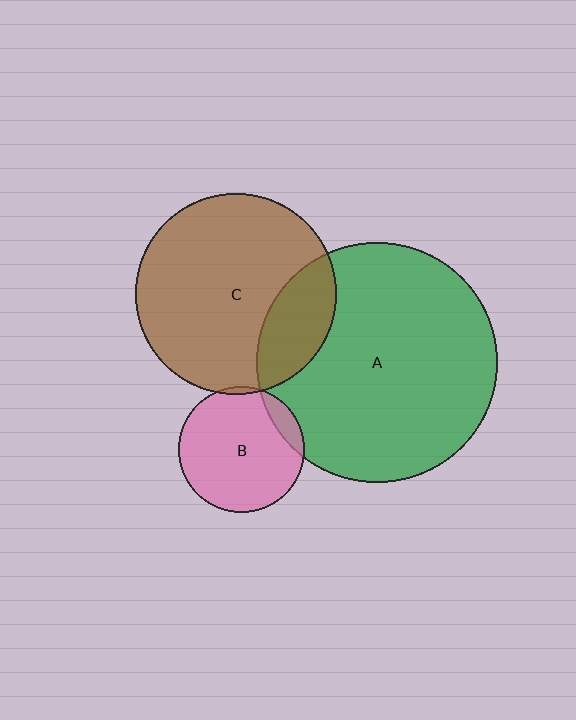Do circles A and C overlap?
Yes.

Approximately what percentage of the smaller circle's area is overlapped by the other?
Approximately 20%.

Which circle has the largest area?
Circle A (green).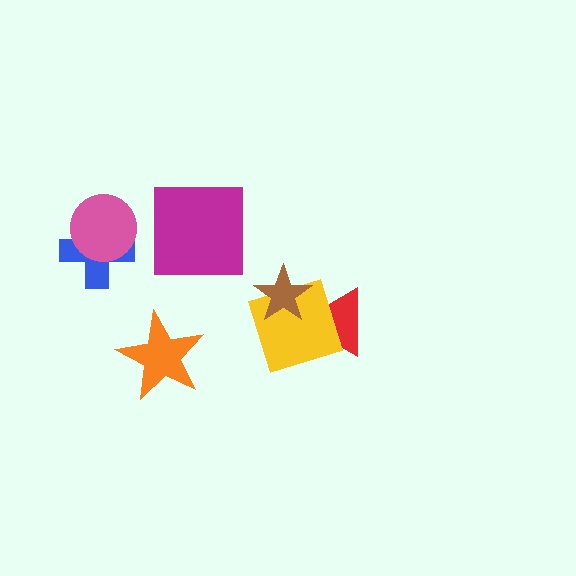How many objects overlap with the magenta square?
0 objects overlap with the magenta square.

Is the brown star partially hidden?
No, no other shape covers it.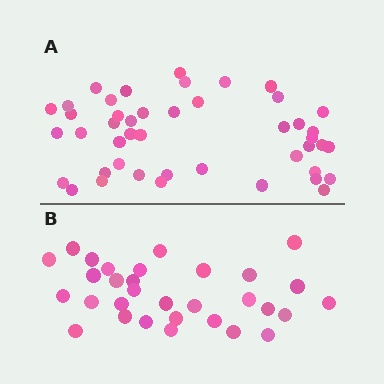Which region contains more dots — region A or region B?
Region A (the top region) has more dots.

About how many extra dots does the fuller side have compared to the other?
Region A has approximately 15 more dots than region B.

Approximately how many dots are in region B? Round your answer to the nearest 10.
About 30 dots. (The exact count is 31, which rounds to 30.)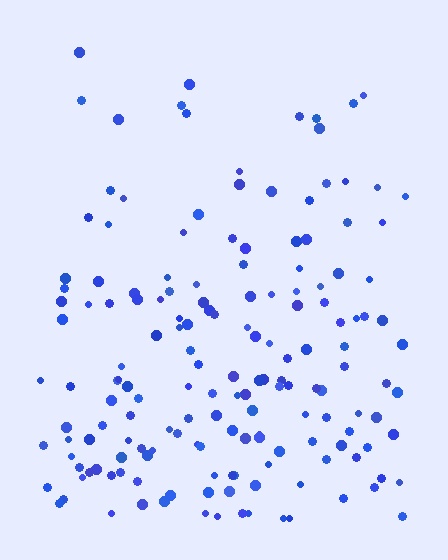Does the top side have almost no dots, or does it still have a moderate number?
Still a moderate number, just noticeably fewer than the bottom.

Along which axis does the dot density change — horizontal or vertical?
Vertical.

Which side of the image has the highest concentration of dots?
The bottom.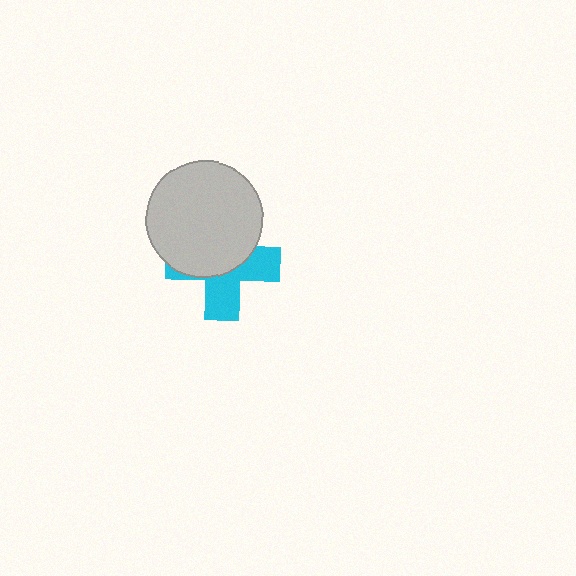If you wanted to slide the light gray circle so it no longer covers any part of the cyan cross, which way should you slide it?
Slide it up — that is the most direct way to separate the two shapes.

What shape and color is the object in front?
The object in front is a light gray circle.